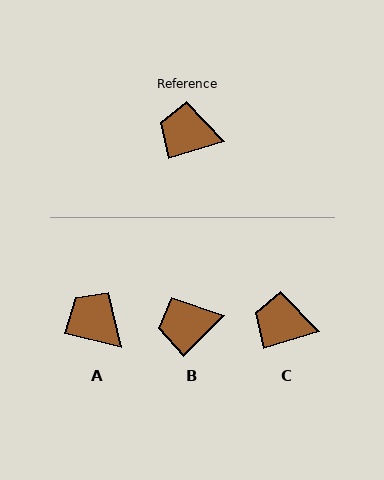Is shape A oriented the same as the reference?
No, it is off by about 31 degrees.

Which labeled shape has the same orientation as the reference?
C.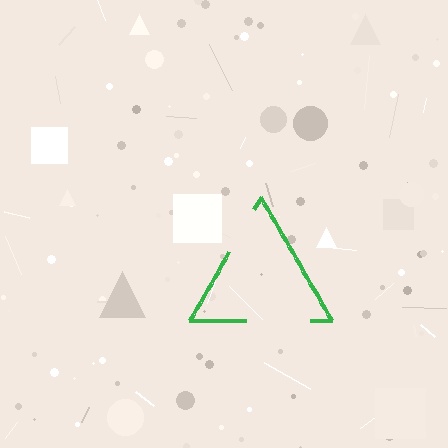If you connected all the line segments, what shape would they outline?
They would outline a triangle.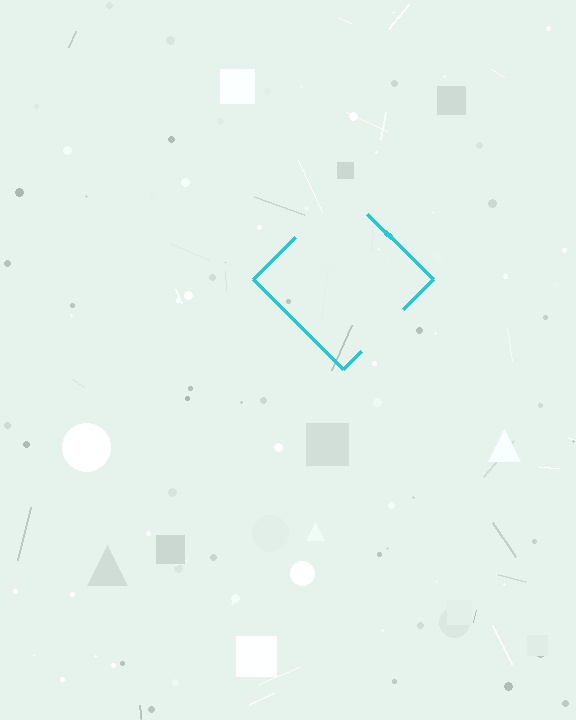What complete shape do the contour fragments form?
The contour fragments form a diamond.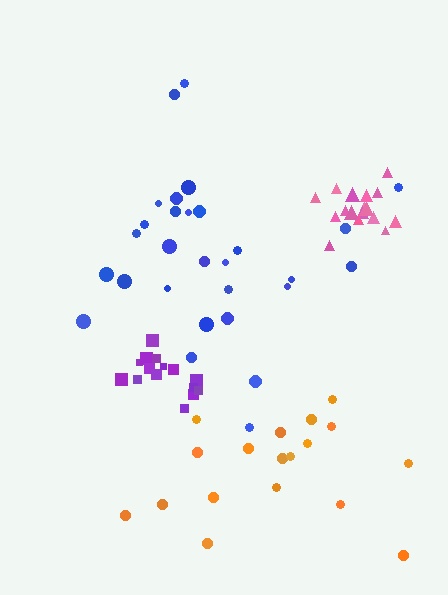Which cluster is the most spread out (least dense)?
Orange.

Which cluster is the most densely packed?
Pink.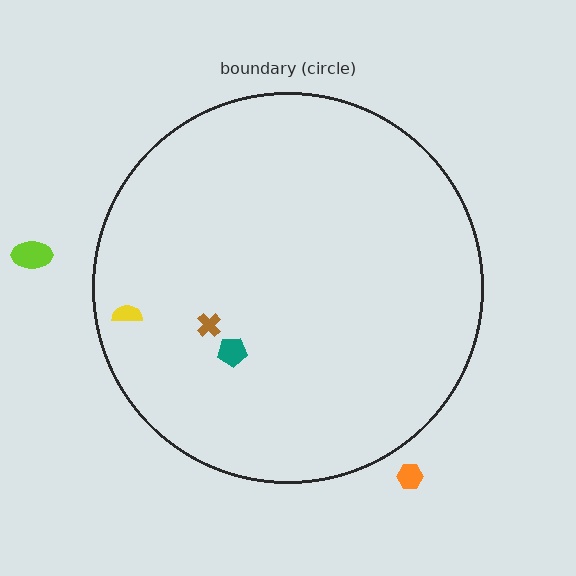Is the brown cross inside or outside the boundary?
Inside.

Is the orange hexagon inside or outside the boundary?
Outside.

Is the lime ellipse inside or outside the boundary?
Outside.